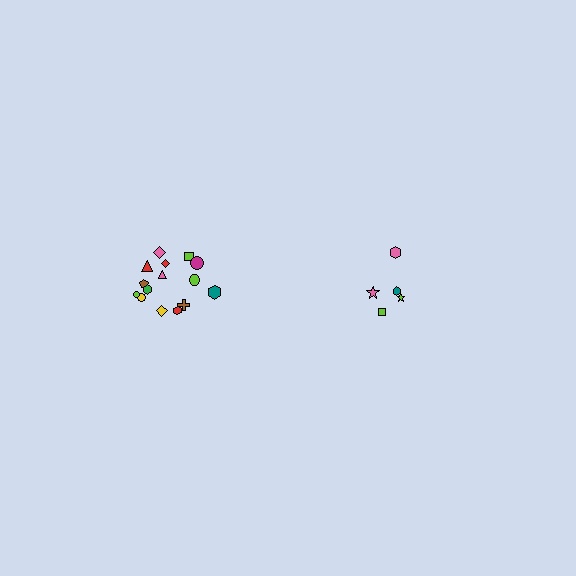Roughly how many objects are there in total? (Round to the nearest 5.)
Roughly 20 objects in total.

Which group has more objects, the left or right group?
The left group.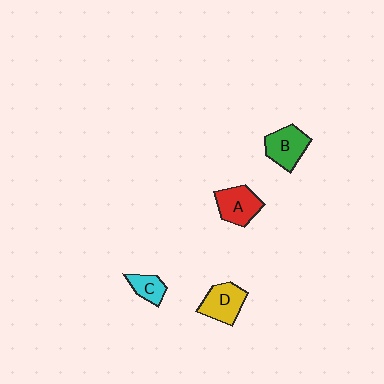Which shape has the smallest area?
Shape C (cyan).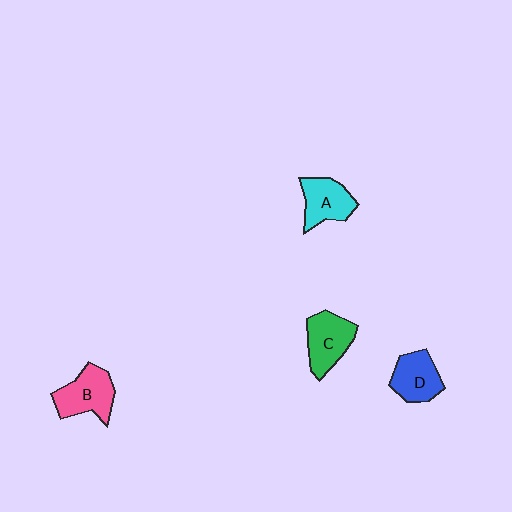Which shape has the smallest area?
Shape D (blue).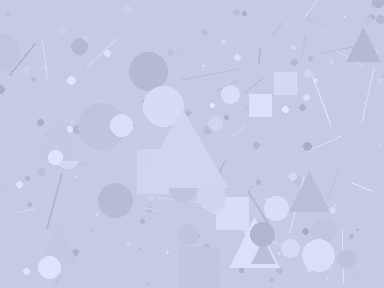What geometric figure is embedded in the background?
A triangle is embedded in the background.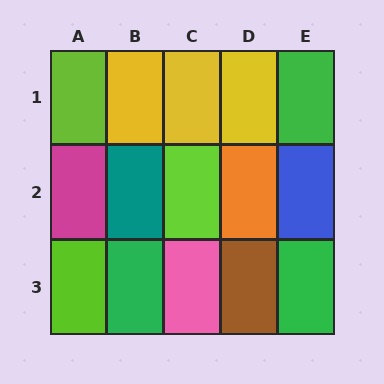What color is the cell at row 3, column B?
Green.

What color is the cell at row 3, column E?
Green.